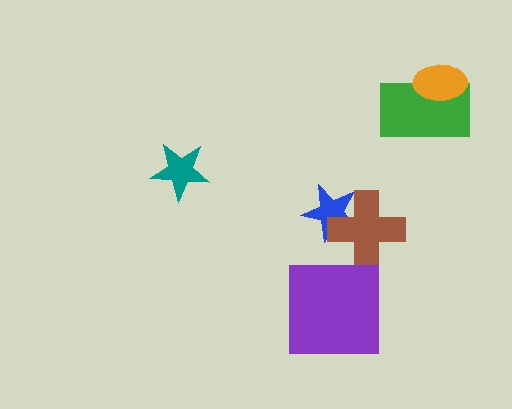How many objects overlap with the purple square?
0 objects overlap with the purple square.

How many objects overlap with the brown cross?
1 object overlaps with the brown cross.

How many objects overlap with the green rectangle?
1 object overlaps with the green rectangle.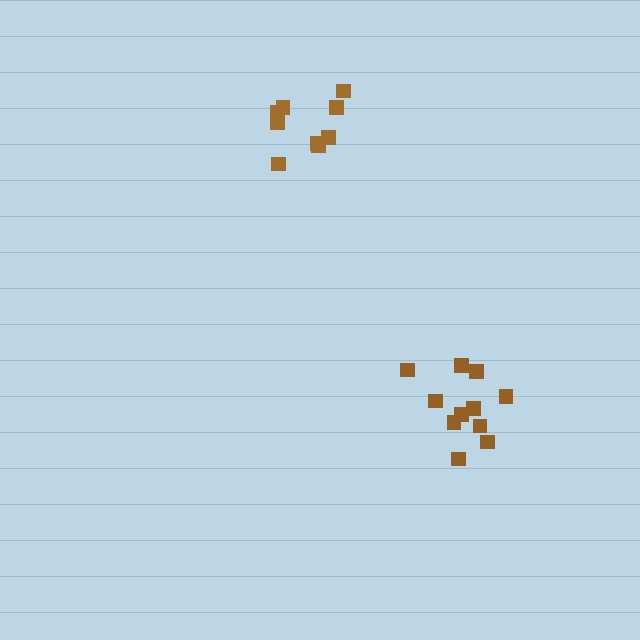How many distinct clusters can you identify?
There are 2 distinct clusters.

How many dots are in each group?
Group 1: 9 dots, Group 2: 11 dots (20 total).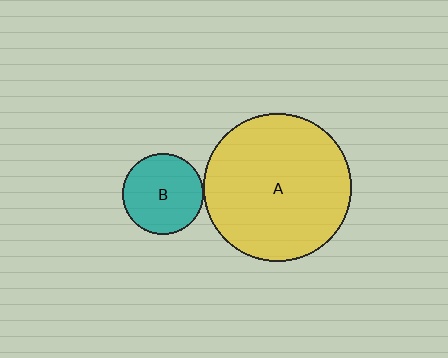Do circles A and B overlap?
Yes.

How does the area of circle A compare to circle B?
Approximately 3.3 times.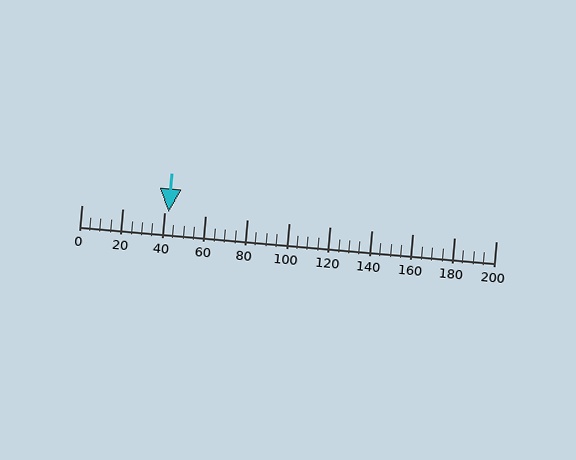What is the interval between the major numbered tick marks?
The major tick marks are spaced 20 units apart.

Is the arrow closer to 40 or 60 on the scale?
The arrow is closer to 40.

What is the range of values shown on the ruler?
The ruler shows values from 0 to 200.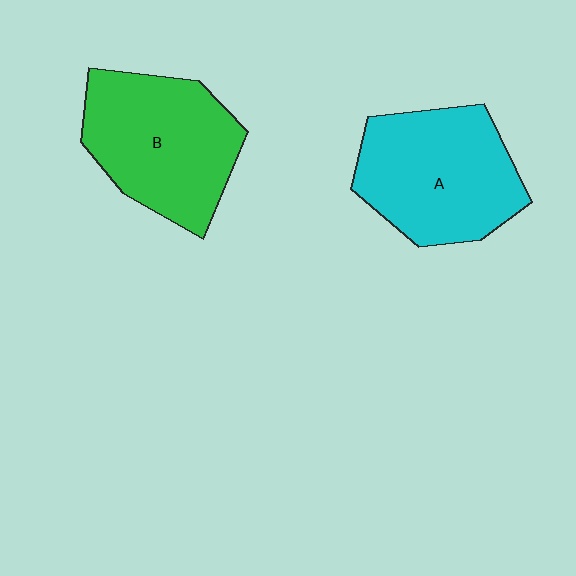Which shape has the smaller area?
Shape A (cyan).